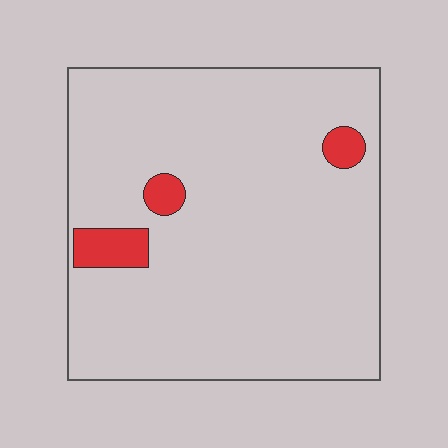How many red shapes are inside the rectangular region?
3.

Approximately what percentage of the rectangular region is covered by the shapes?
Approximately 5%.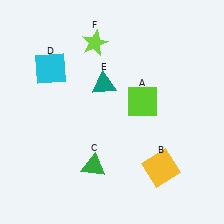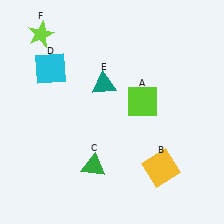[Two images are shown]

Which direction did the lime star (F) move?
The lime star (F) moved left.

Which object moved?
The lime star (F) moved left.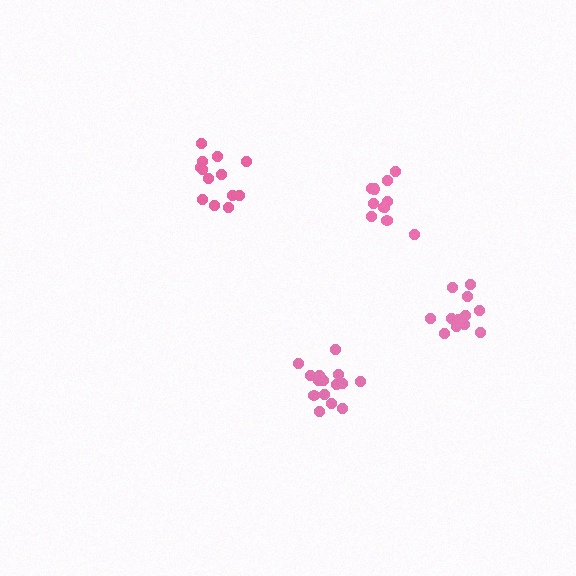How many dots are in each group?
Group 1: 13 dots, Group 2: 11 dots, Group 3: 13 dots, Group 4: 15 dots (52 total).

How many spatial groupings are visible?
There are 4 spatial groupings.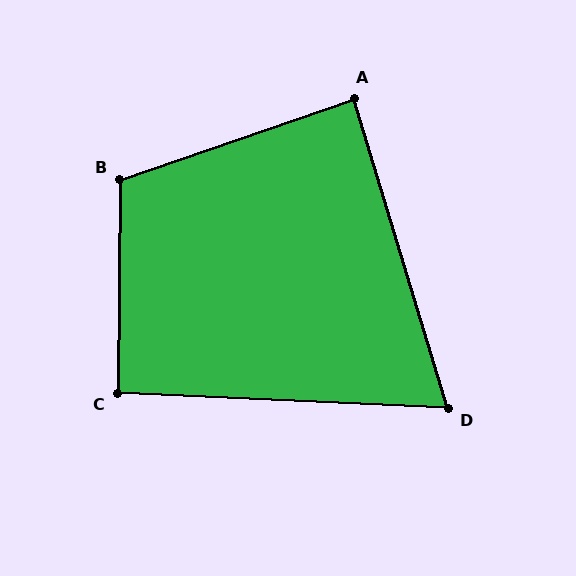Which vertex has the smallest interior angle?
D, at approximately 71 degrees.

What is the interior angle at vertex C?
Approximately 92 degrees (approximately right).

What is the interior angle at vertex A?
Approximately 88 degrees (approximately right).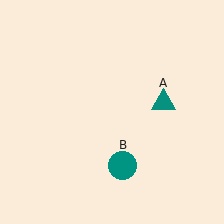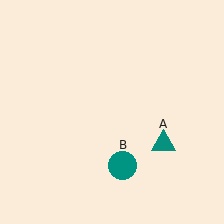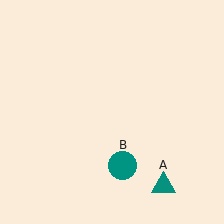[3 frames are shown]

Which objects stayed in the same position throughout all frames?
Teal circle (object B) remained stationary.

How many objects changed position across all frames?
1 object changed position: teal triangle (object A).